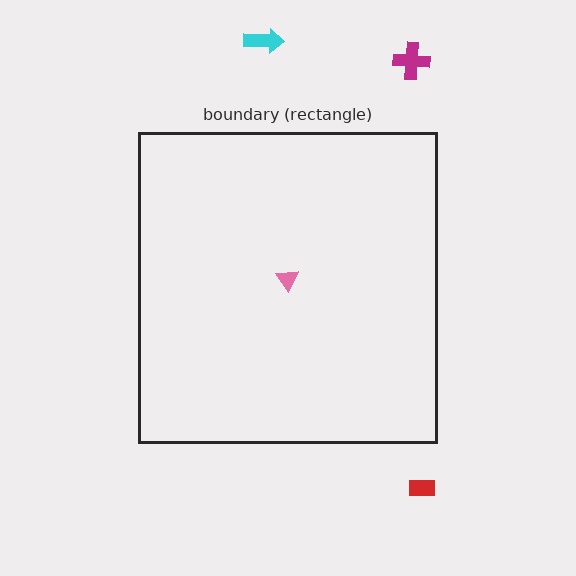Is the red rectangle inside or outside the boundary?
Outside.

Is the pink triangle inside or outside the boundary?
Inside.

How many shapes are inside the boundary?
1 inside, 3 outside.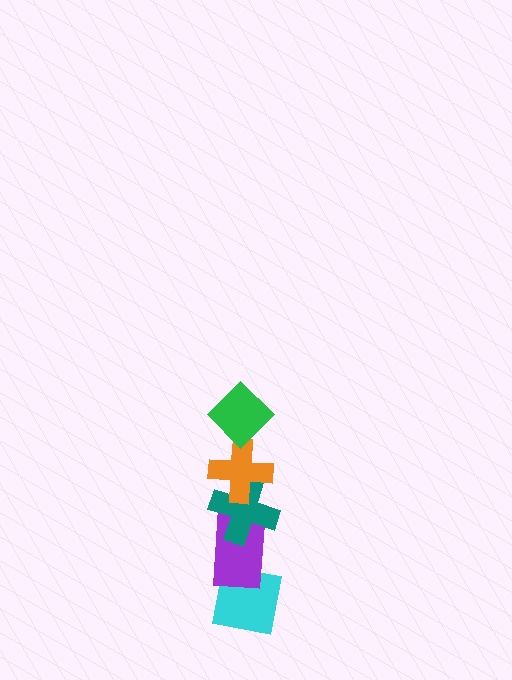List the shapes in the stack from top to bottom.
From top to bottom: the green diamond, the orange cross, the teal cross, the purple rectangle, the cyan square.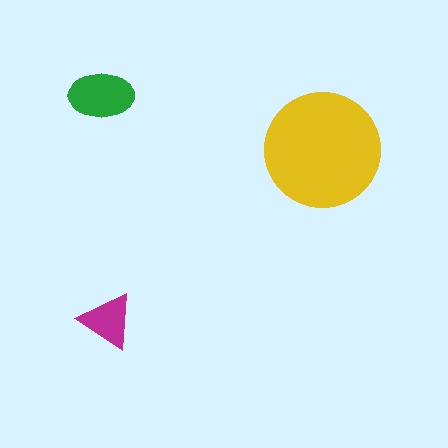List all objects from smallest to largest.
The magenta triangle, the green ellipse, the yellow circle.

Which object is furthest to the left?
The green ellipse is leftmost.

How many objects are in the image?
There are 3 objects in the image.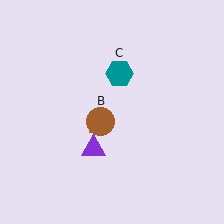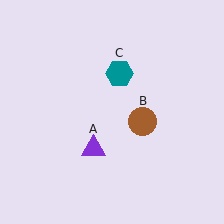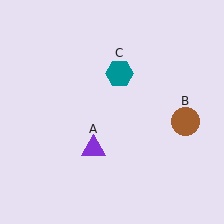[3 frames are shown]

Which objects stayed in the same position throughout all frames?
Purple triangle (object A) and teal hexagon (object C) remained stationary.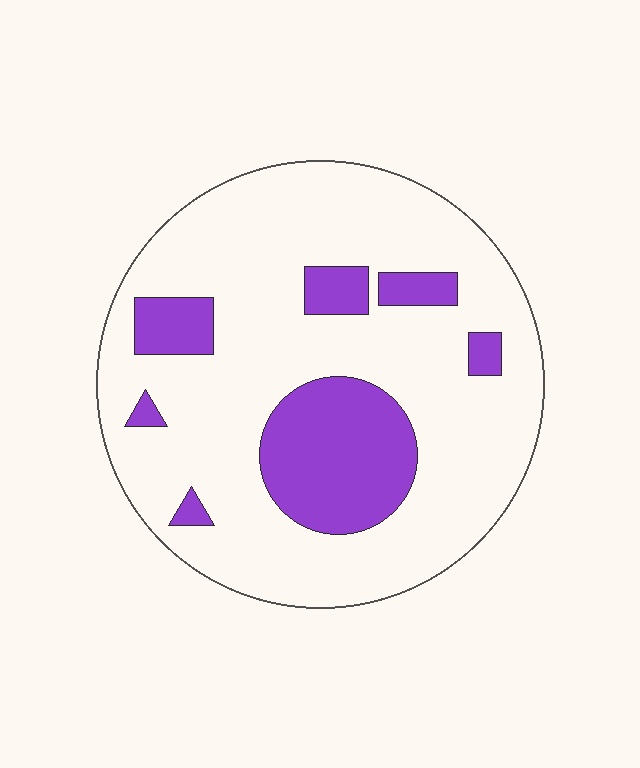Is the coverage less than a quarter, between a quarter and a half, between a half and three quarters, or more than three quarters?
Less than a quarter.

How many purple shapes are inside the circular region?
7.